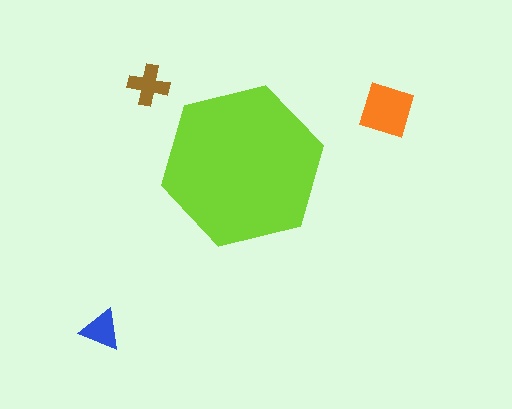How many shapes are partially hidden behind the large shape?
0 shapes are partially hidden.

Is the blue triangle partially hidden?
No, the blue triangle is fully visible.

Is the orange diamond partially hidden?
No, the orange diamond is fully visible.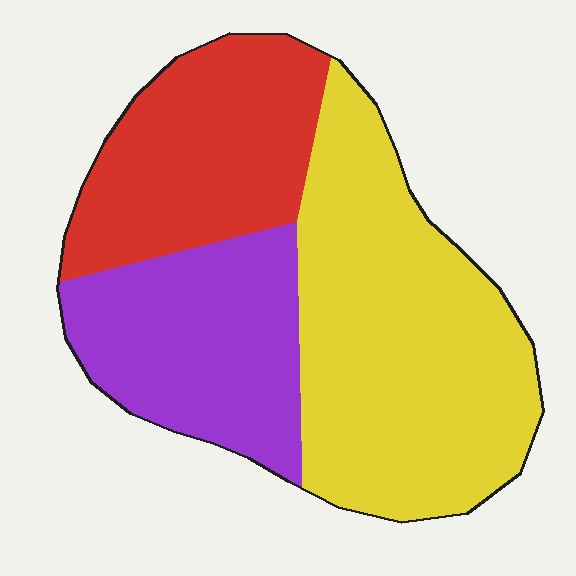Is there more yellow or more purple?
Yellow.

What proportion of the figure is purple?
Purple covers around 25% of the figure.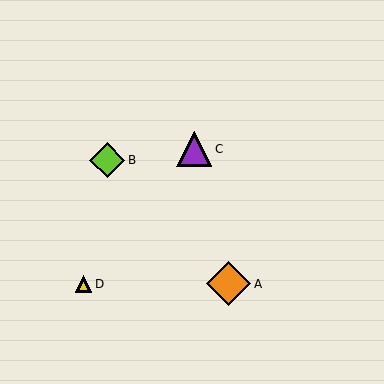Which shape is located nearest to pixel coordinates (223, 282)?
The orange diamond (labeled A) at (229, 284) is nearest to that location.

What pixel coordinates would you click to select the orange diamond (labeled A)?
Click at (229, 284) to select the orange diamond A.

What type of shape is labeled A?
Shape A is an orange diamond.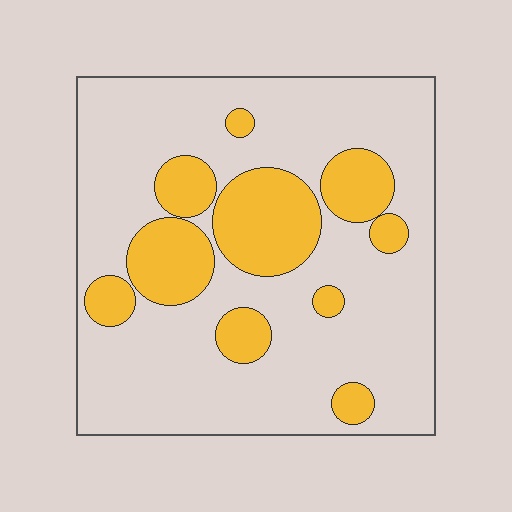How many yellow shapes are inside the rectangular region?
10.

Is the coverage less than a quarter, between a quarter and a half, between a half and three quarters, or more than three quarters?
Less than a quarter.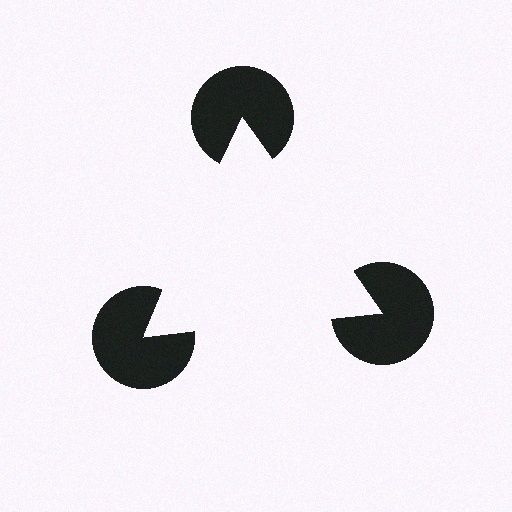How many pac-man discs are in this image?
There are 3 — one at each vertex of the illusory triangle.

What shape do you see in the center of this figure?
An illusory triangle — its edges are inferred from the aligned wedge cuts in the pac-man discs, not physically drawn.